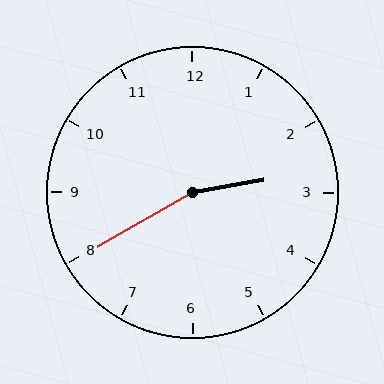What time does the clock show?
2:40.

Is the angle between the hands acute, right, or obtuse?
It is obtuse.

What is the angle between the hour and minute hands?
Approximately 160 degrees.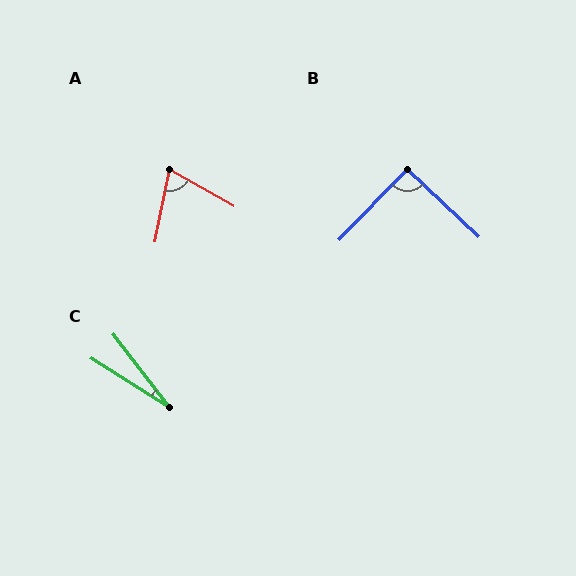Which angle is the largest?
B, at approximately 91 degrees.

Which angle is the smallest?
C, at approximately 21 degrees.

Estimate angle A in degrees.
Approximately 72 degrees.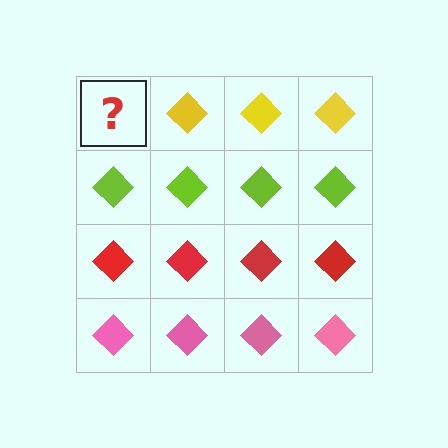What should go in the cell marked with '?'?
The missing cell should contain a yellow diamond.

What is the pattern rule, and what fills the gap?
The rule is that each row has a consistent color. The gap should be filled with a yellow diamond.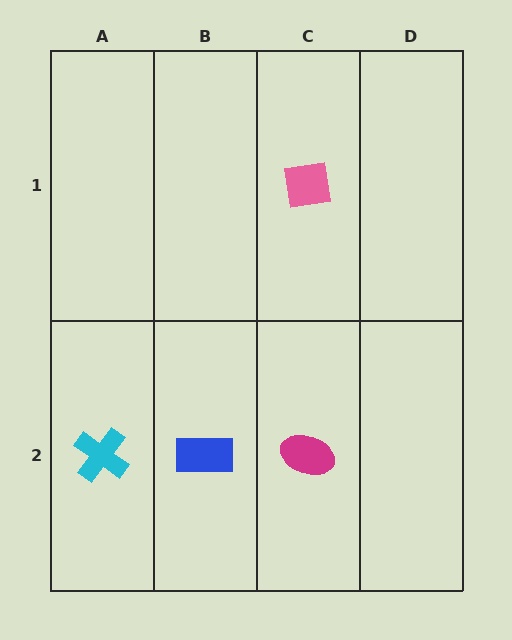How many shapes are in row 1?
1 shape.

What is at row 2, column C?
A magenta ellipse.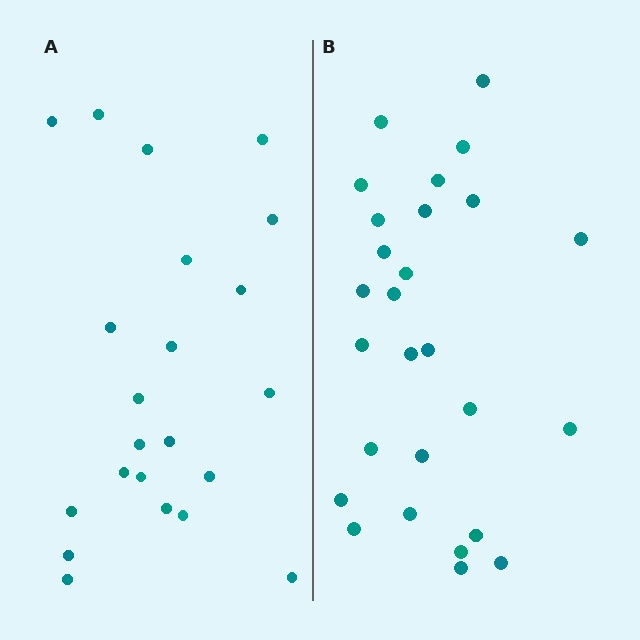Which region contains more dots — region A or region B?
Region B (the right region) has more dots.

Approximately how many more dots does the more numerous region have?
Region B has about 5 more dots than region A.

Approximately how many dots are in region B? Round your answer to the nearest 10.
About 30 dots. (The exact count is 27, which rounds to 30.)